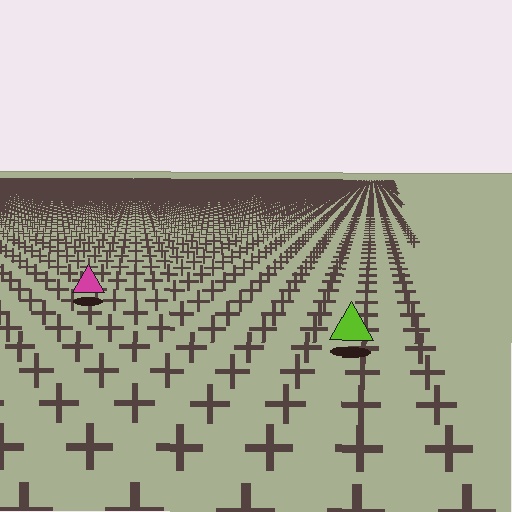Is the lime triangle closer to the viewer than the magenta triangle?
Yes. The lime triangle is closer — you can tell from the texture gradient: the ground texture is coarser near it.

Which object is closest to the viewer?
The lime triangle is closest. The texture marks near it are larger and more spread out.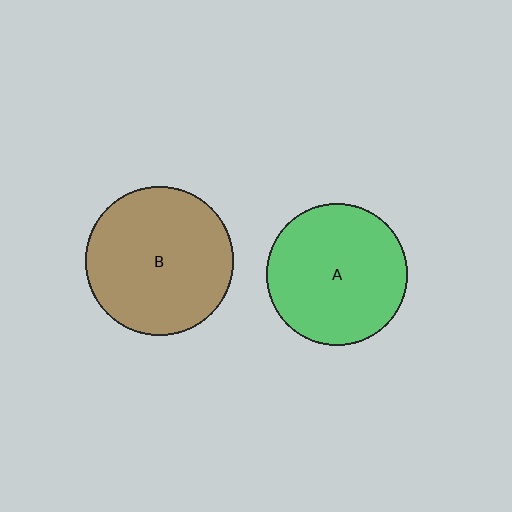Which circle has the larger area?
Circle B (brown).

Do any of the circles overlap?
No, none of the circles overlap.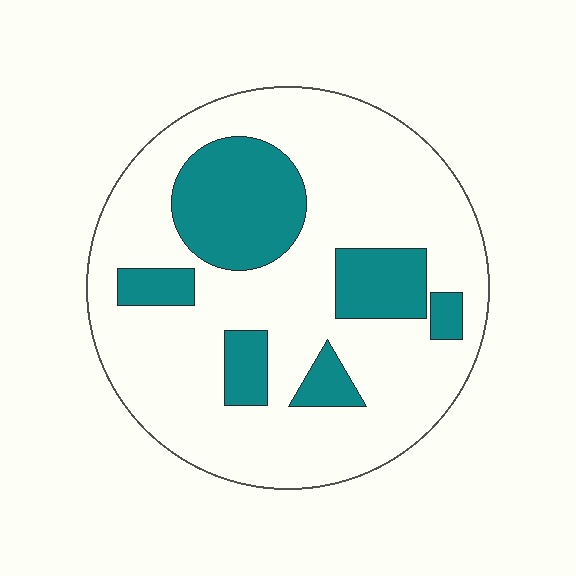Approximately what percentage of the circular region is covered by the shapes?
Approximately 25%.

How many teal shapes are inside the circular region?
6.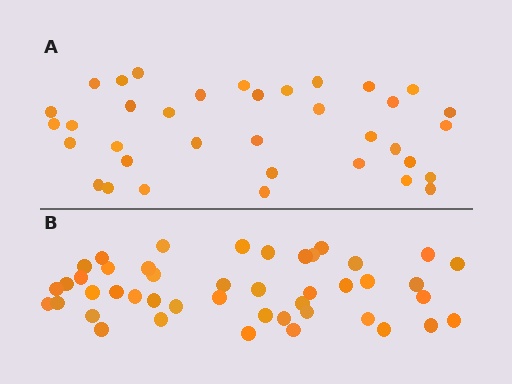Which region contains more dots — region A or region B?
Region B (the bottom region) has more dots.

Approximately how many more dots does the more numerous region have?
Region B has roughly 8 or so more dots than region A.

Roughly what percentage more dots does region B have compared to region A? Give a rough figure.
About 25% more.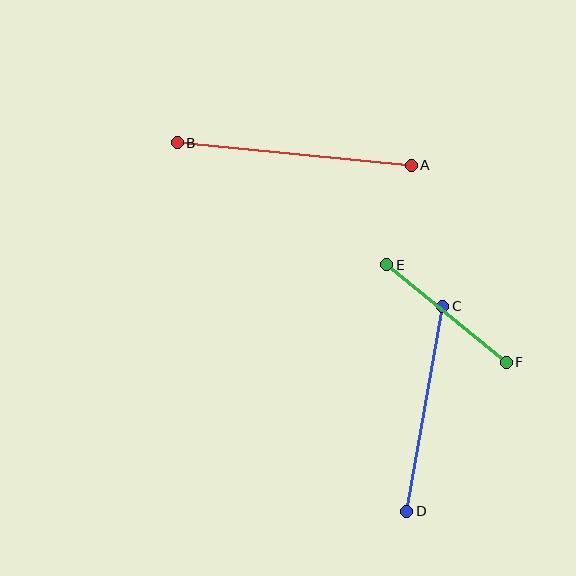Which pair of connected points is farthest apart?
Points A and B are farthest apart.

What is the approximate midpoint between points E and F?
The midpoint is at approximately (447, 314) pixels.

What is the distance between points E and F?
The distance is approximately 154 pixels.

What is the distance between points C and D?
The distance is approximately 208 pixels.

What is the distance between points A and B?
The distance is approximately 235 pixels.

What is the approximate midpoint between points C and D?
The midpoint is at approximately (425, 409) pixels.